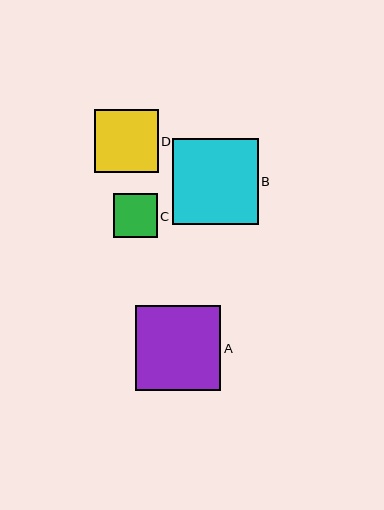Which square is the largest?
Square B is the largest with a size of approximately 86 pixels.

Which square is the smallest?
Square C is the smallest with a size of approximately 44 pixels.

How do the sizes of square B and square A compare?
Square B and square A are approximately the same size.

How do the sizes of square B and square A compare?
Square B and square A are approximately the same size.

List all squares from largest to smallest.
From largest to smallest: B, A, D, C.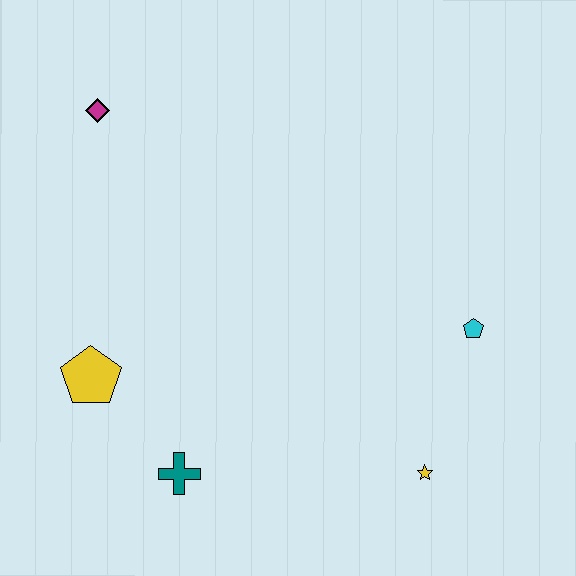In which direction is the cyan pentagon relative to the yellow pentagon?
The cyan pentagon is to the right of the yellow pentagon.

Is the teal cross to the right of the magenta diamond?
Yes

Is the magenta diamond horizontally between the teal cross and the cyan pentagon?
No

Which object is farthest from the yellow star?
The magenta diamond is farthest from the yellow star.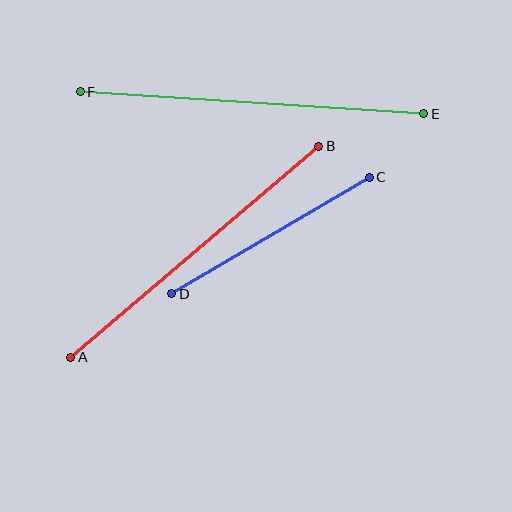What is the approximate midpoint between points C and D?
The midpoint is at approximately (271, 235) pixels.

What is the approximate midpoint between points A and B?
The midpoint is at approximately (195, 252) pixels.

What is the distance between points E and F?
The distance is approximately 345 pixels.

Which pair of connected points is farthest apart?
Points E and F are farthest apart.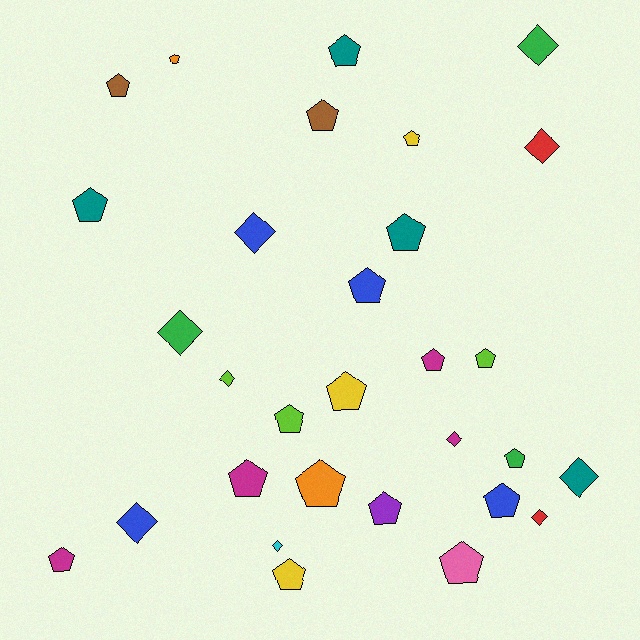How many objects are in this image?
There are 30 objects.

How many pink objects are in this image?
There is 1 pink object.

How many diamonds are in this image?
There are 10 diamonds.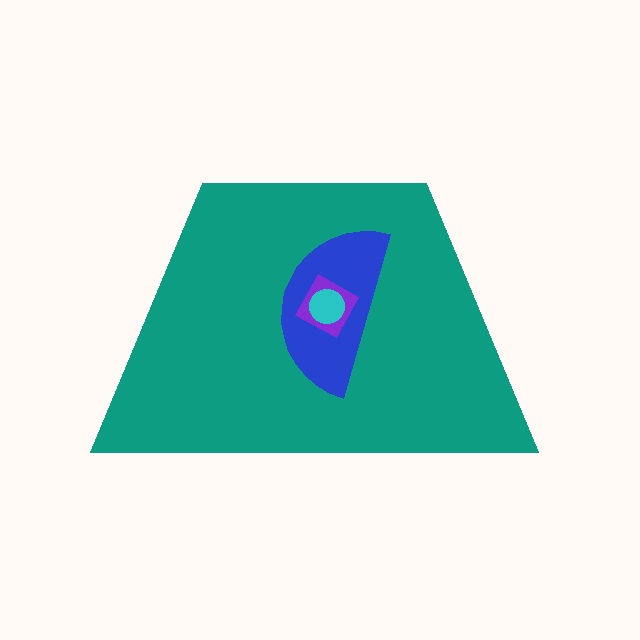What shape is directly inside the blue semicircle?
The purple square.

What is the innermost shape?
The cyan circle.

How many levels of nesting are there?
4.